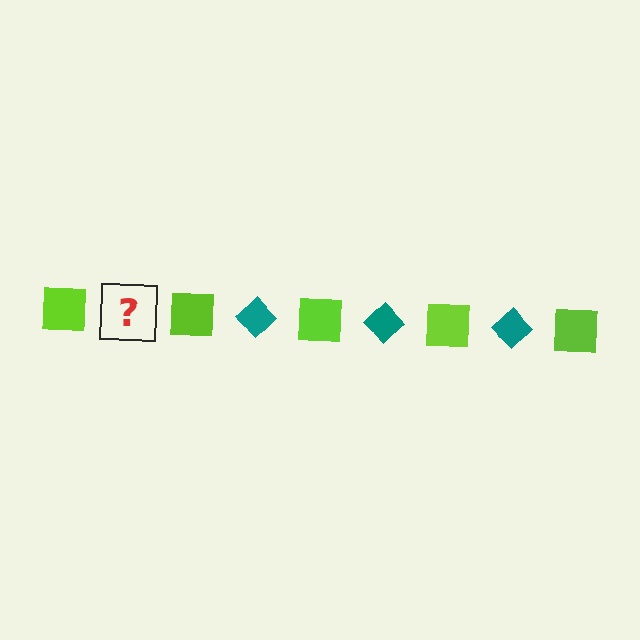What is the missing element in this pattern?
The missing element is a teal diamond.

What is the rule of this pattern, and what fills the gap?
The rule is that the pattern alternates between lime square and teal diamond. The gap should be filled with a teal diamond.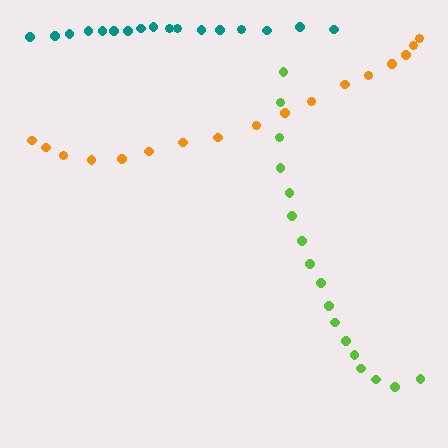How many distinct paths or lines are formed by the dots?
There are 3 distinct paths.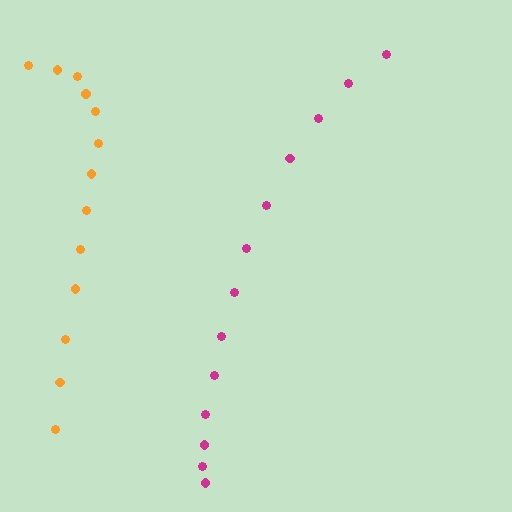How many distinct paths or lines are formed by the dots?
There are 2 distinct paths.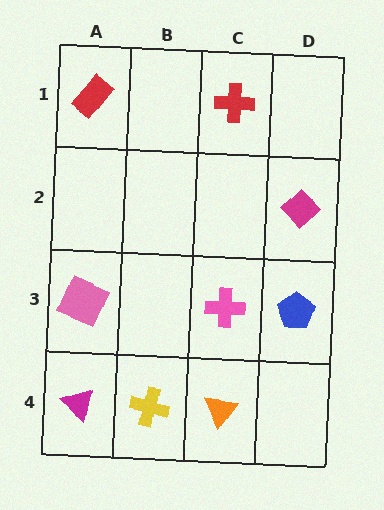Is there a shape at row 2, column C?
No, that cell is empty.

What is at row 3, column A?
A pink square.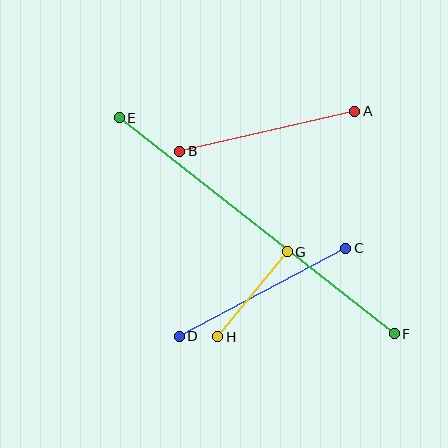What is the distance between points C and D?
The distance is approximately 188 pixels.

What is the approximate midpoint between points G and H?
The midpoint is at approximately (252, 294) pixels.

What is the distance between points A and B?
The distance is approximately 180 pixels.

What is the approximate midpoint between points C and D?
The midpoint is at approximately (263, 292) pixels.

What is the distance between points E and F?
The distance is approximately 350 pixels.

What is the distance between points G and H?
The distance is approximately 110 pixels.